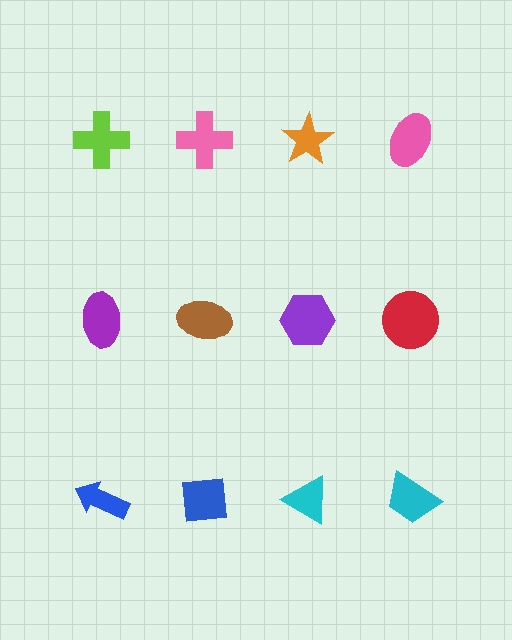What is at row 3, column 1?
A blue arrow.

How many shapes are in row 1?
4 shapes.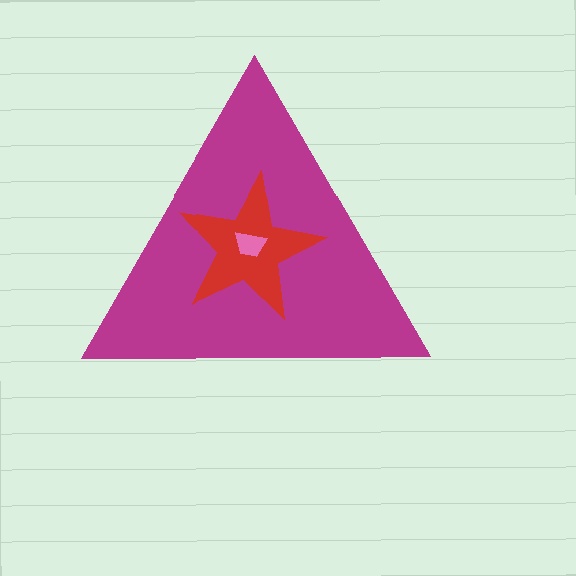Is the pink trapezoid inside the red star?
Yes.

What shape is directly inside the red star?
The pink trapezoid.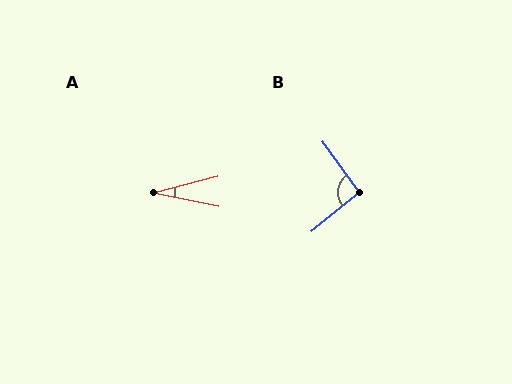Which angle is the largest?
B, at approximately 93 degrees.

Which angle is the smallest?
A, at approximately 26 degrees.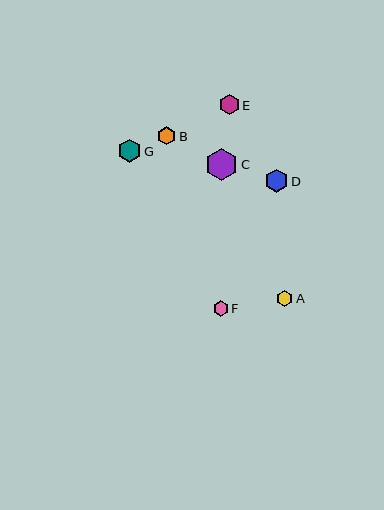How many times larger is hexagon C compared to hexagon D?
Hexagon C is approximately 1.4 times the size of hexagon D.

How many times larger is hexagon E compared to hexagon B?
Hexagon E is approximately 1.1 times the size of hexagon B.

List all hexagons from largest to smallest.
From largest to smallest: C, G, D, E, B, A, F.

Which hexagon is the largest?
Hexagon C is the largest with a size of approximately 32 pixels.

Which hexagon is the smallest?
Hexagon F is the smallest with a size of approximately 15 pixels.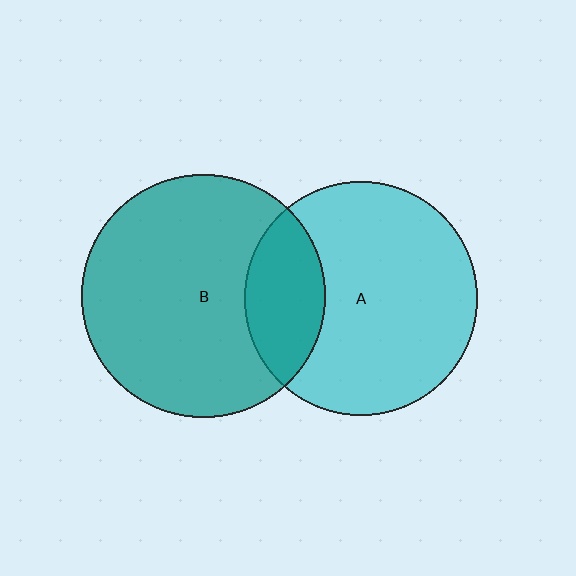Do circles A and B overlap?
Yes.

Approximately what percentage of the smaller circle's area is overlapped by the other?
Approximately 25%.